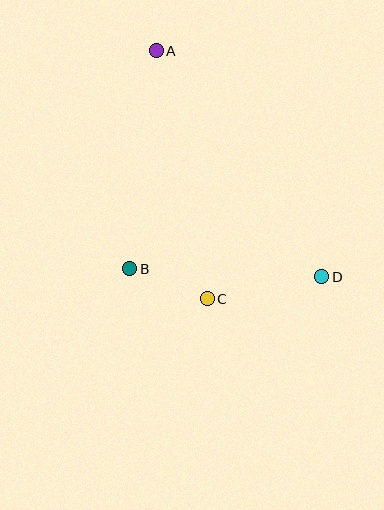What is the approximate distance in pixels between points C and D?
The distance between C and D is approximately 116 pixels.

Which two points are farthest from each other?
Points A and D are farthest from each other.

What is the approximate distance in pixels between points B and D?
The distance between B and D is approximately 192 pixels.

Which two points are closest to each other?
Points B and C are closest to each other.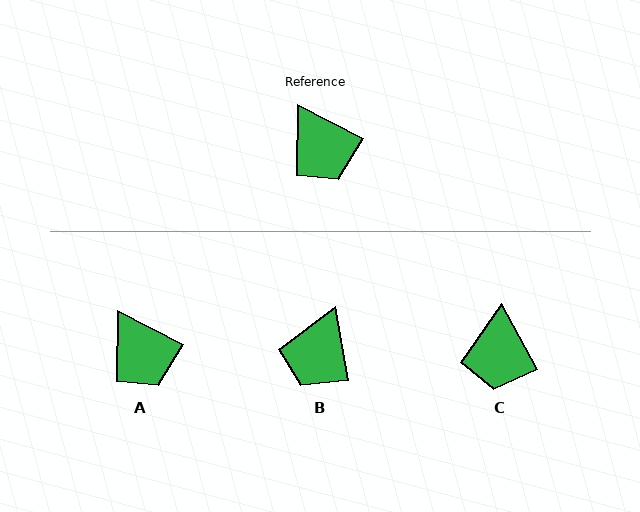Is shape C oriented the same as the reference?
No, it is off by about 34 degrees.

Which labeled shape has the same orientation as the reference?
A.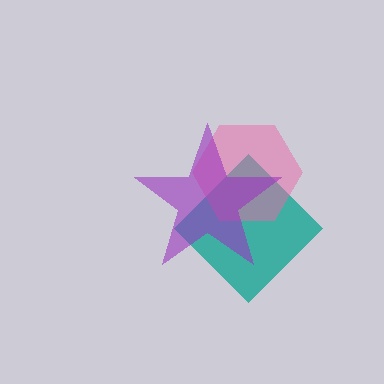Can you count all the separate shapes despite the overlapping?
Yes, there are 3 separate shapes.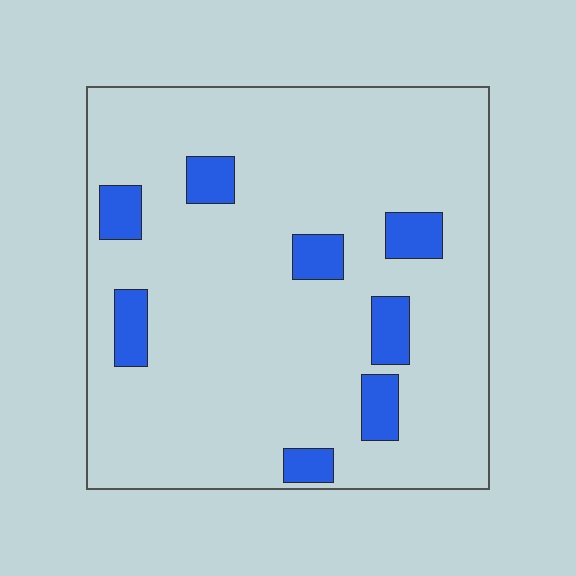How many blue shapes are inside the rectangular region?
8.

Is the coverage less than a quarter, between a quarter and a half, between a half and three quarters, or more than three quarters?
Less than a quarter.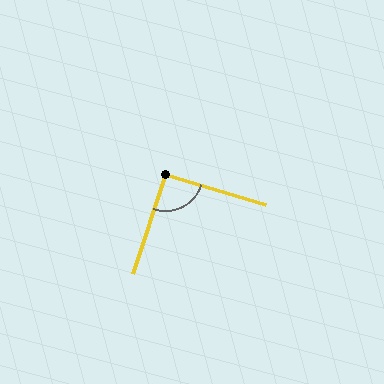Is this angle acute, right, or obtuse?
It is approximately a right angle.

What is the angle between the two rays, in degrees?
Approximately 91 degrees.